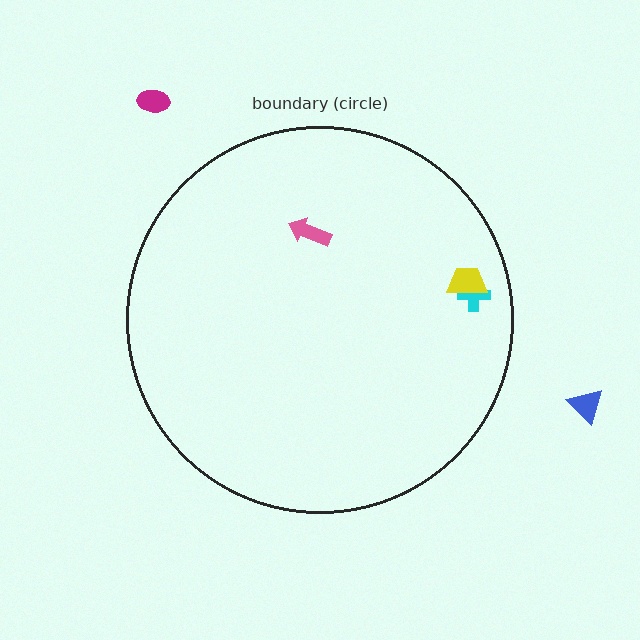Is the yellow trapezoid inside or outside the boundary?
Inside.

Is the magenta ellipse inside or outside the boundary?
Outside.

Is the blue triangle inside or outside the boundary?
Outside.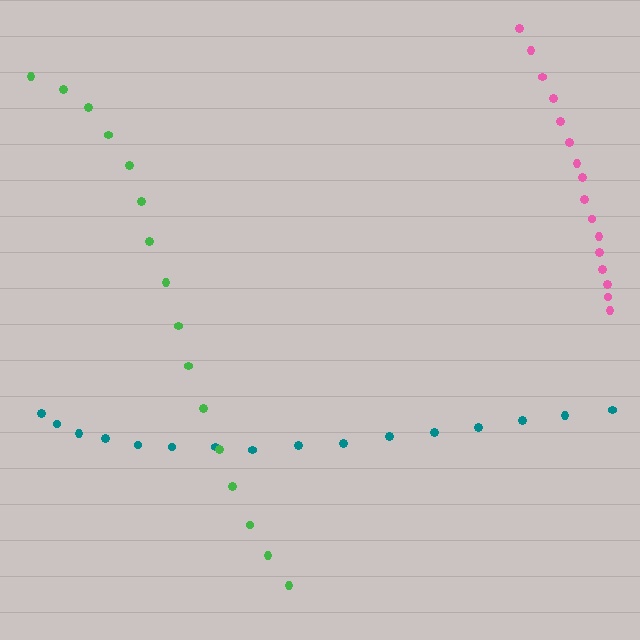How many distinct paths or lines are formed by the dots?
There are 3 distinct paths.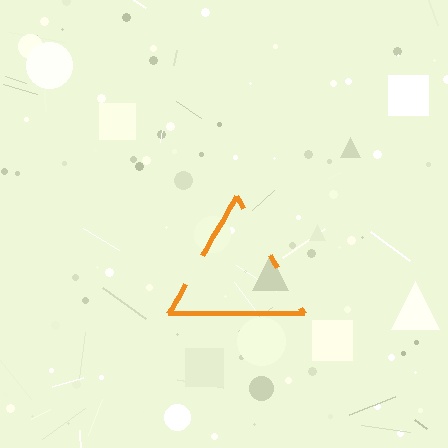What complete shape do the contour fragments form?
The contour fragments form a triangle.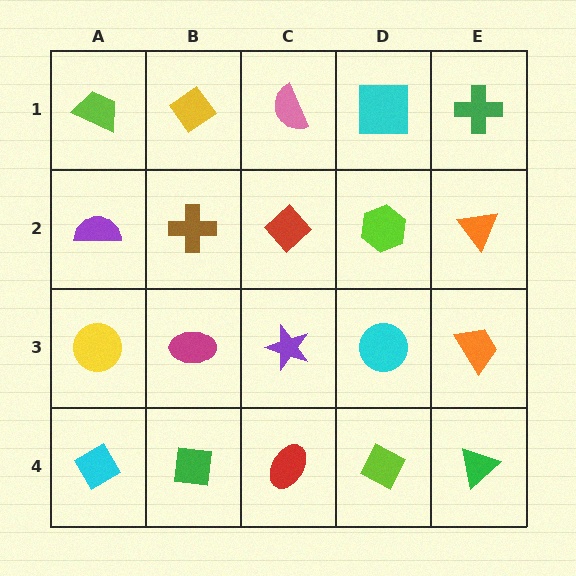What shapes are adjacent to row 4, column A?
A yellow circle (row 3, column A), a green square (row 4, column B).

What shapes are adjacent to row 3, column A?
A purple semicircle (row 2, column A), a cyan diamond (row 4, column A), a magenta ellipse (row 3, column B).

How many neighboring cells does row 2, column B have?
4.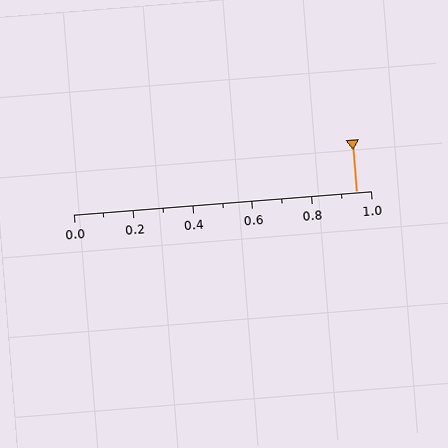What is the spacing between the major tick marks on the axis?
The major ticks are spaced 0.2 apart.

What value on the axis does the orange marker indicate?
The marker indicates approximately 0.95.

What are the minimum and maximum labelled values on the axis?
The axis runs from 0.0 to 1.0.